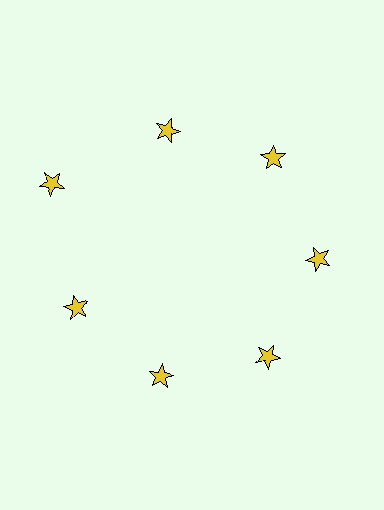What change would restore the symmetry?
The symmetry would be restored by moving it inward, back onto the ring so that all 7 stars sit at equal angles and equal distance from the center.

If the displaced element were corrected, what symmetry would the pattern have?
It would have 7-fold rotational symmetry — the pattern would map onto itself every 51 degrees.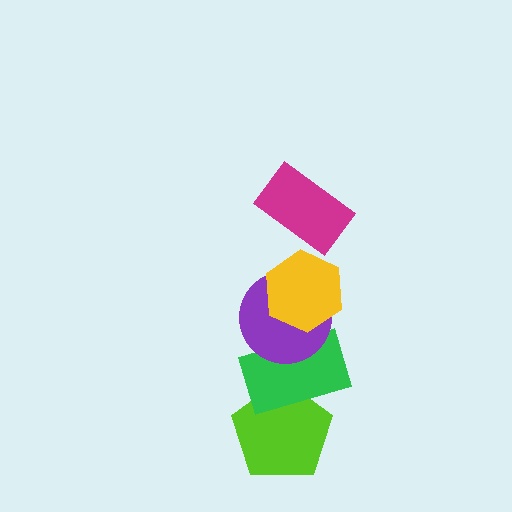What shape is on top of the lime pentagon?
The green rectangle is on top of the lime pentagon.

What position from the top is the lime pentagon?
The lime pentagon is 5th from the top.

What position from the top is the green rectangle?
The green rectangle is 4th from the top.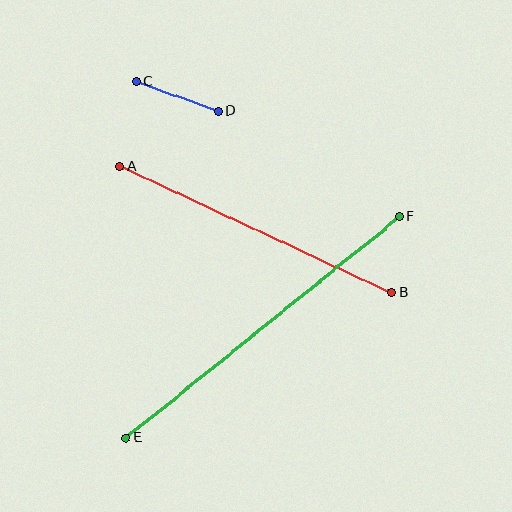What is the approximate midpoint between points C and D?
The midpoint is at approximately (177, 96) pixels.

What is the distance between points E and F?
The distance is approximately 352 pixels.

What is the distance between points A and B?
The distance is approximately 299 pixels.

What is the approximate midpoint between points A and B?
The midpoint is at approximately (256, 229) pixels.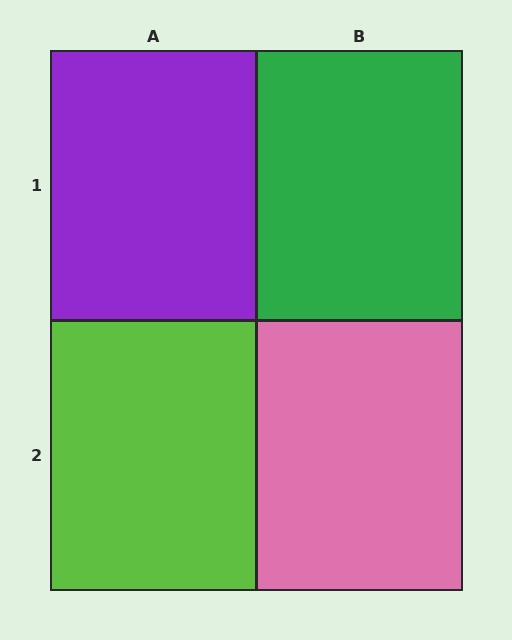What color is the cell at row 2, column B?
Pink.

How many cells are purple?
1 cell is purple.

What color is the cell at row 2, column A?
Lime.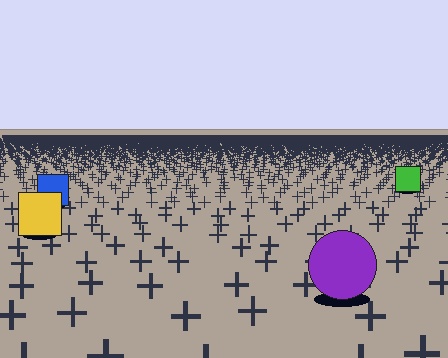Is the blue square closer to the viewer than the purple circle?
No. The purple circle is closer — you can tell from the texture gradient: the ground texture is coarser near it.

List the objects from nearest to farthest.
From nearest to farthest: the purple circle, the yellow square, the blue square, the green square.